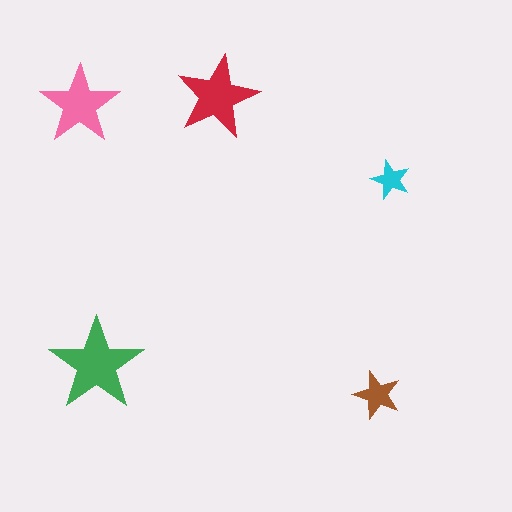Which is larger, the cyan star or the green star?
The green one.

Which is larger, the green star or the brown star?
The green one.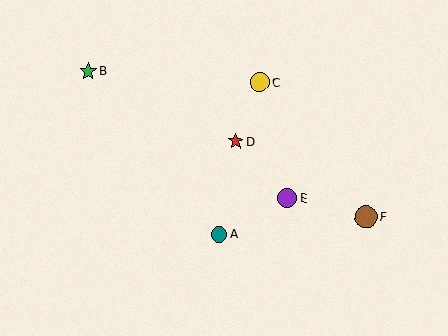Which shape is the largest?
The brown circle (labeled F) is the largest.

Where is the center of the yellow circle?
The center of the yellow circle is at (260, 82).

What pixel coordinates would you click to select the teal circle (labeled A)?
Click at (219, 234) to select the teal circle A.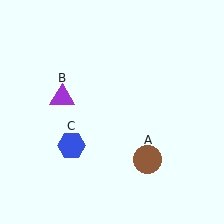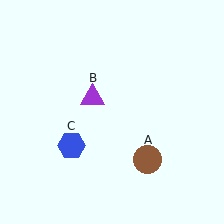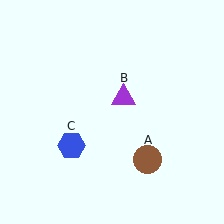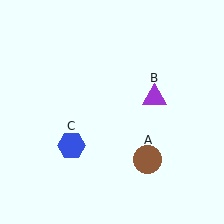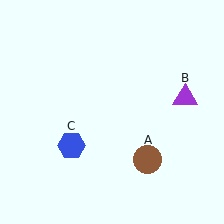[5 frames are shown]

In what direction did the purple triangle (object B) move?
The purple triangle (object B) moved right.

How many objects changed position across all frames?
1 object changed position: purple triangle (object B).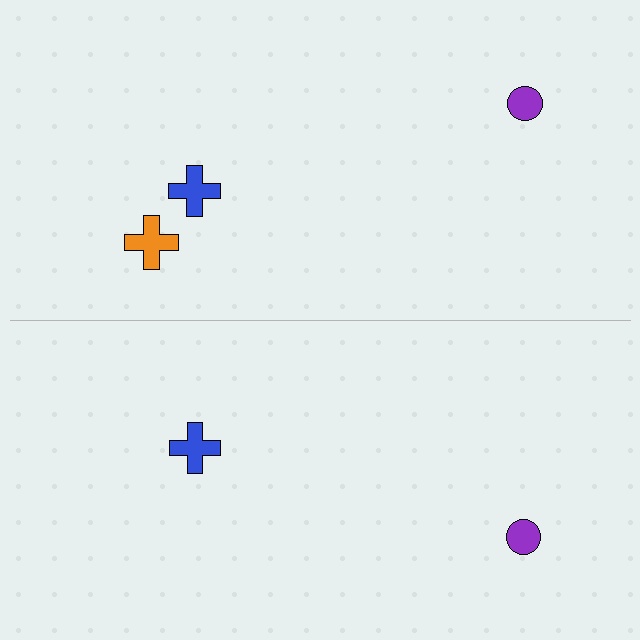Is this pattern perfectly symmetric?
No, the pattern is not perfectly symmetric. A orange cross is missing from the bottom side.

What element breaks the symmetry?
A orange cross is missing from the bottom side.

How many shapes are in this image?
There are 5 shapes in this image.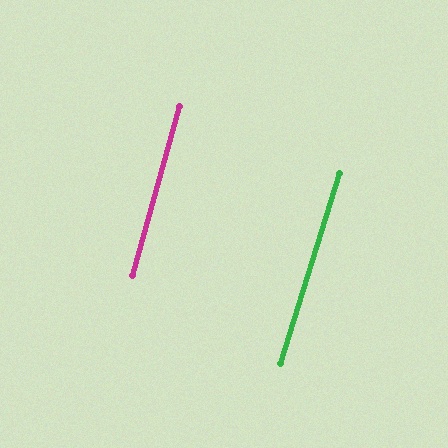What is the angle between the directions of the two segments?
Approximately 2 degrees.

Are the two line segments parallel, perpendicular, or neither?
Parallel — their directions differ by only 1.5°.